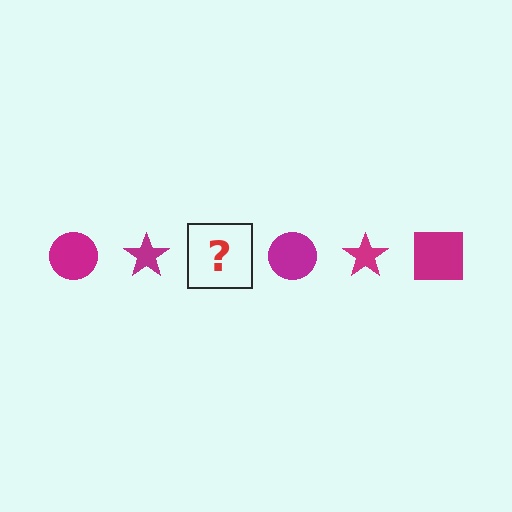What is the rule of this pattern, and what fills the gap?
The rule is that the pattern cycles through circle, star, square shapes in magenta. The gap should be filled with a magenta square.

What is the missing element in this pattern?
The missing element is a magenta square.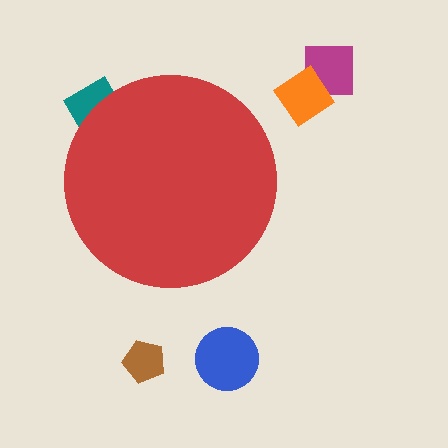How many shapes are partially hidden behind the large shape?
1 shape is partially hidden.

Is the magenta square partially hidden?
No, the magenta square is fully visible.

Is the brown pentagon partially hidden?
No, the brown pentagon is fully visible.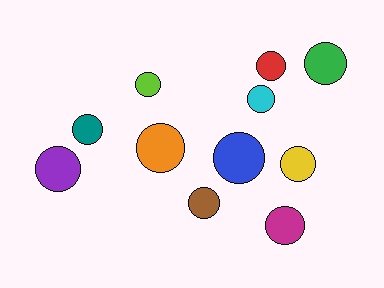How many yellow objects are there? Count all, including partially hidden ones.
There is 1 yellow object.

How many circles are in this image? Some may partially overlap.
There are 11 circles.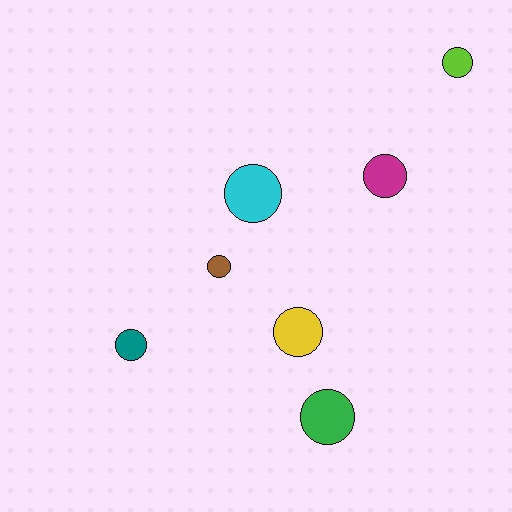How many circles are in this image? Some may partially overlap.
There are 7 circles.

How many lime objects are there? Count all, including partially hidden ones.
There is 1 lime object.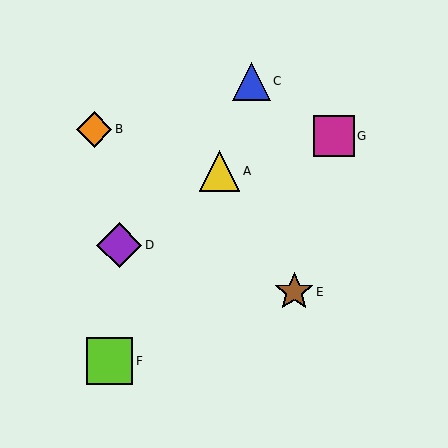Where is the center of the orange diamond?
The center of the orange diamond is at (94, 129).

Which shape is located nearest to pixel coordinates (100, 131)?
The orange diamond (labeled B) at (94, 129) is nearest to that location.